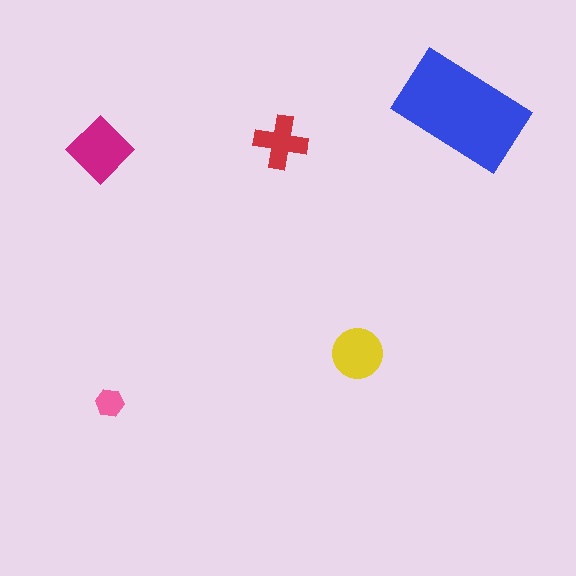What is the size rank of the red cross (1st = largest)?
4th.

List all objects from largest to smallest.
The blue rectangle, the magenta diamond, the yellow circle, the red cross, the pink hexagon.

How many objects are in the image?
There are 5 objects in the image.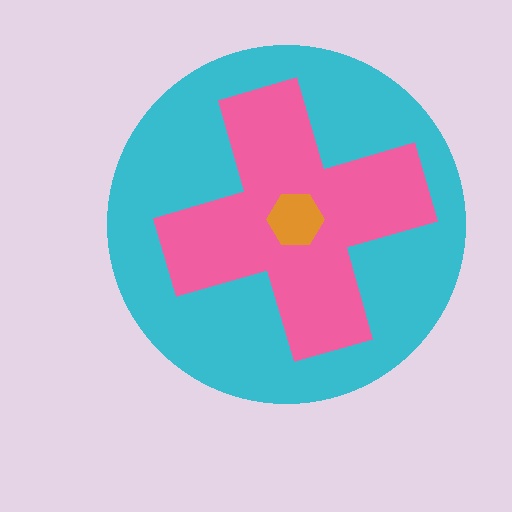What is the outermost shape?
The cyan circle.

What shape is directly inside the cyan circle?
The pink cross.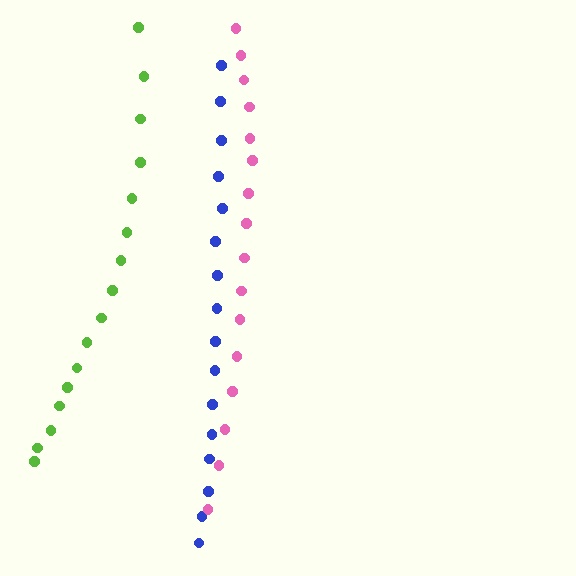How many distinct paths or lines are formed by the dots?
There are 3 distinct paths.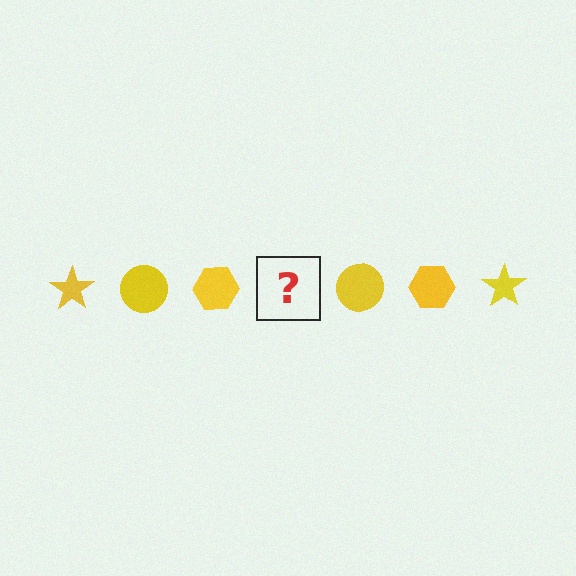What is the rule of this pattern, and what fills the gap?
The rule is that the pattern cycles through star, circle, hexagon shapes in yellow. The gap should be filled with a yellow star.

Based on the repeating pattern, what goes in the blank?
The blank should be a yellow star.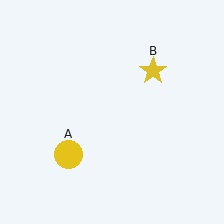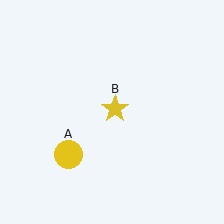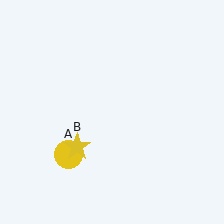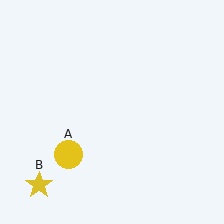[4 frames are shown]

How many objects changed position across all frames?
1 object changed position: yellow star (object B).